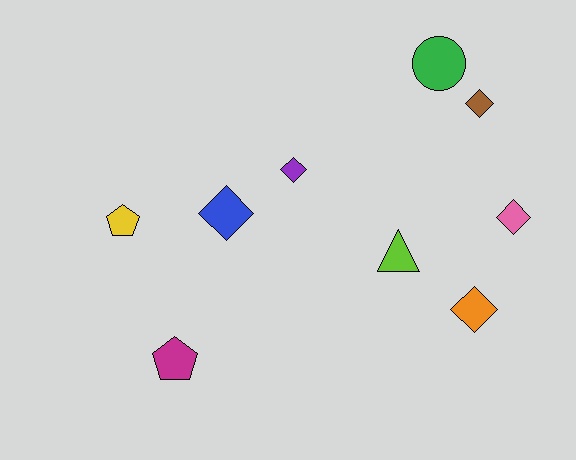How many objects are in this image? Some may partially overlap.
There are 9 objects.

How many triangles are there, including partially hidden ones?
There is 1 triangle.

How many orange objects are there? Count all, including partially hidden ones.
There is 1 orange object.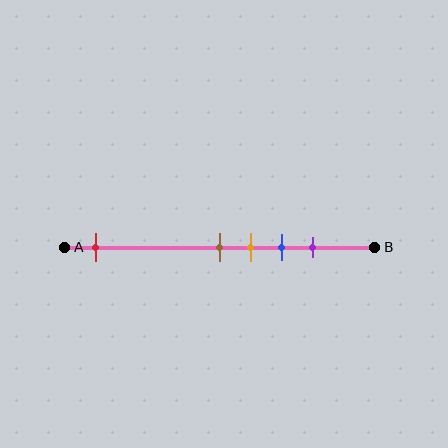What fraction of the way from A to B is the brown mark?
The brown mark is approximately 50% (0.5) of the way from A to B.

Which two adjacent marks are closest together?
The brown and orange marks are the closest adjacent pair.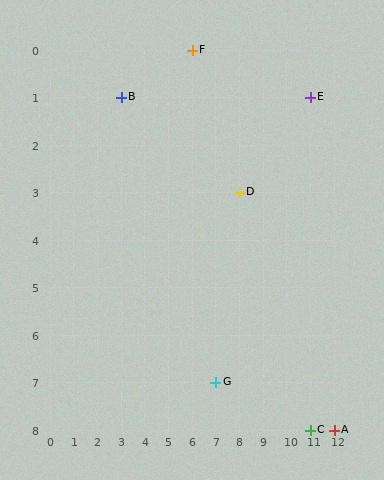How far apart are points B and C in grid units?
Points B and C are 8 columns and 7 rows apart (about 10.6 grid units diagonally).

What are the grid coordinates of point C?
Point C is at grid coordinates (11, 8).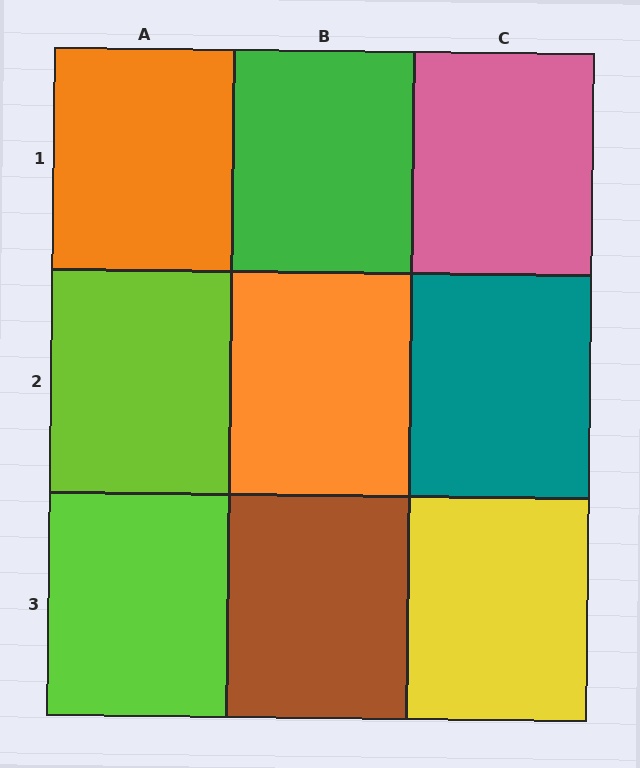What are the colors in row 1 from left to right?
Orange, green, pink.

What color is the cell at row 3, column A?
Lime.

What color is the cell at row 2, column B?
Orange.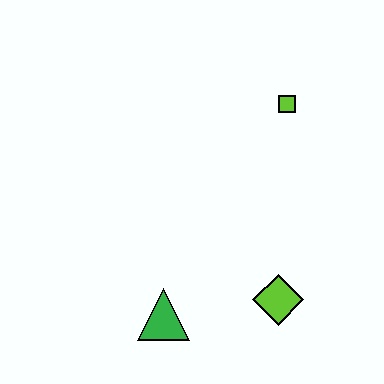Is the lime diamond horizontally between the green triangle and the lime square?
Yes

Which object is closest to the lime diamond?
The green triangle is closest to the lime diamond.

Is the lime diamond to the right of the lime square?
No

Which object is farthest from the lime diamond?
The lime square is farthest from the lime diamond.